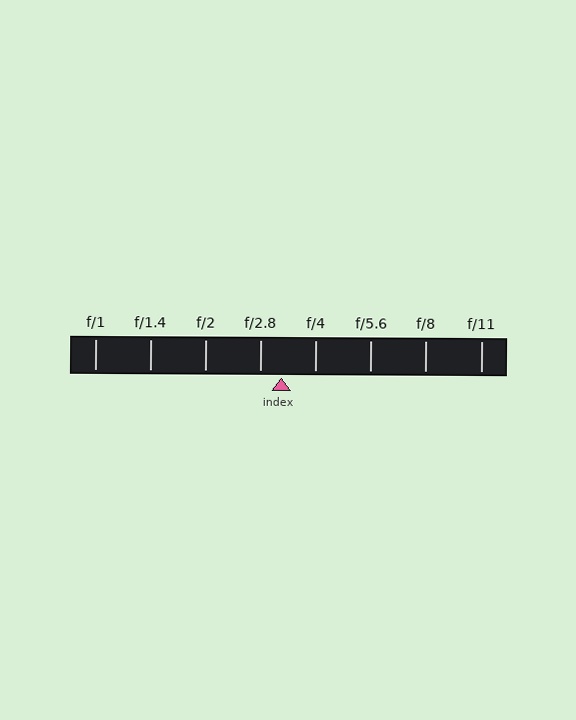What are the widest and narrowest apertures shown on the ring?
The widest aperture shown is f/1 and the narrowest is f/11.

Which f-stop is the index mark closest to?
The index mark is closest to f/2.8.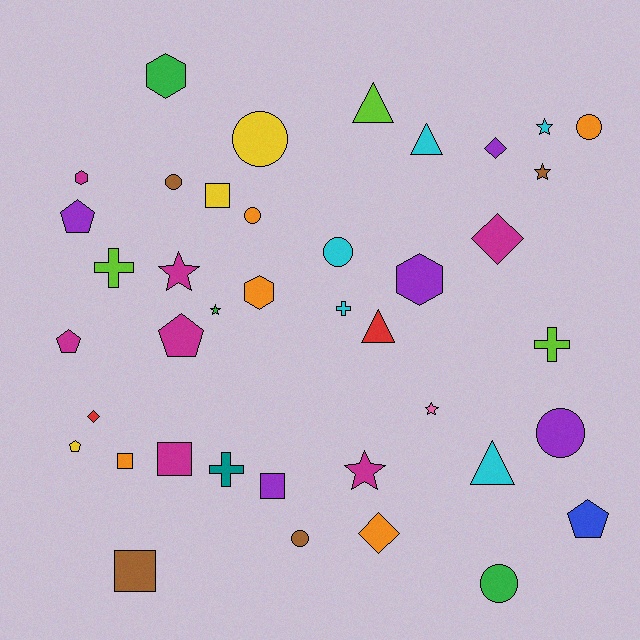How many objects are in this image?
There are 40 objects.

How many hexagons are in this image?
There are 4 hexagons.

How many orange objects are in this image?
There are 5 orange objects.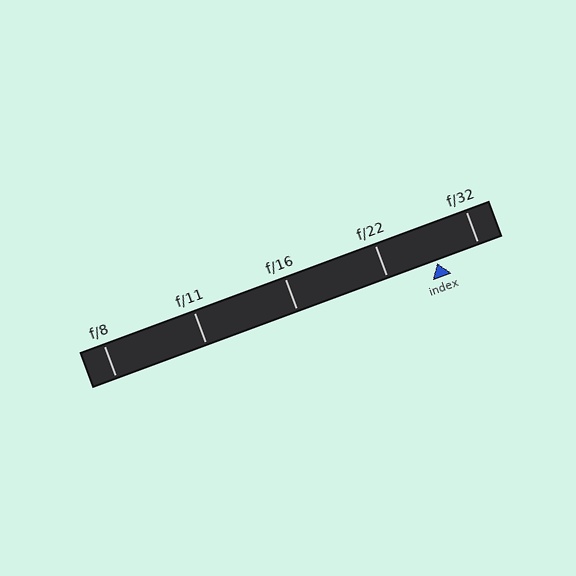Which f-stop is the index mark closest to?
The index mark is closest to f/32.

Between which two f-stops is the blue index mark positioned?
The index mark is between f/22 and f/32.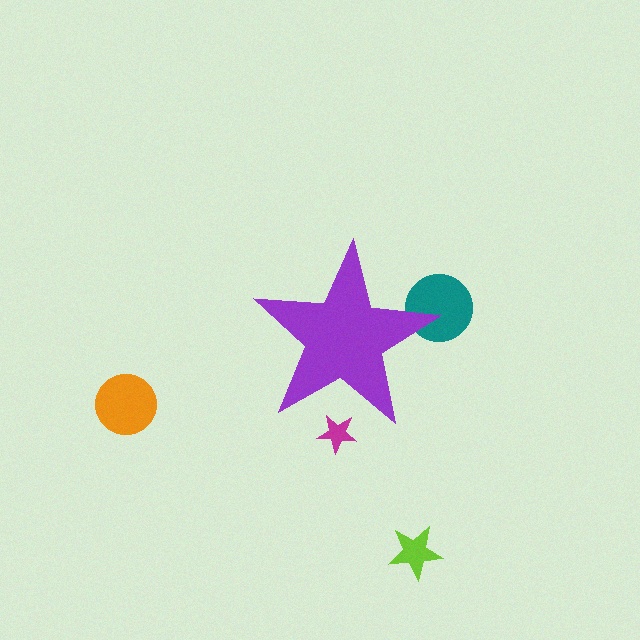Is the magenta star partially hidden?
Yes, the magenta star is partially hidden behind the purple star.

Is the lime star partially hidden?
No, the lime star is fully visible.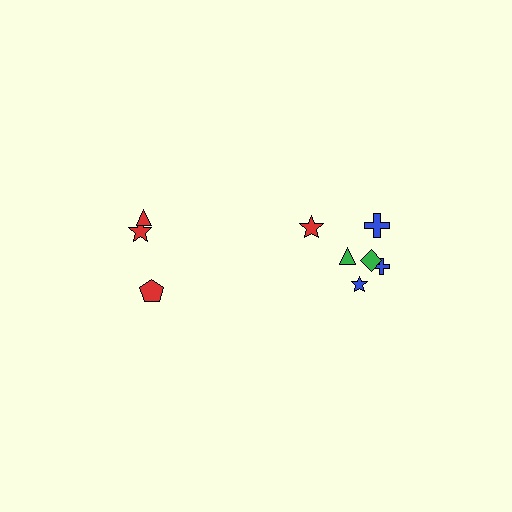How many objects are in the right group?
There are 6 objects.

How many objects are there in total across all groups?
There are 9 objects.